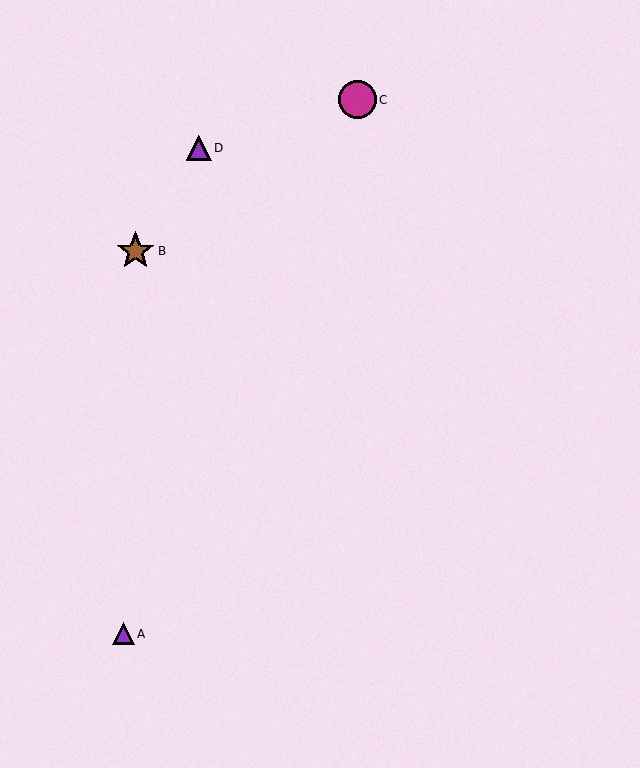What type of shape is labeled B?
Shape B is a brown star.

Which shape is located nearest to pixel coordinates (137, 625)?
The purple triangle (labeled A) at (123, 634) is nearest to that location.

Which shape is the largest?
The brown star (labeled B) is the largest.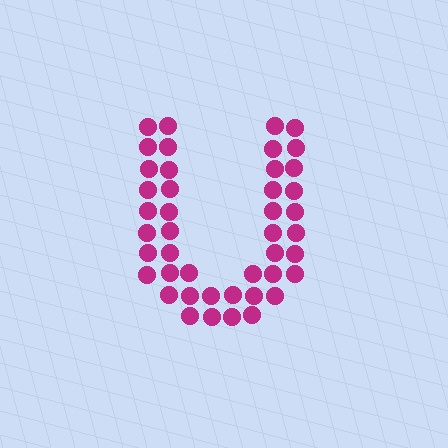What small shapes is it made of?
It is made of small circles.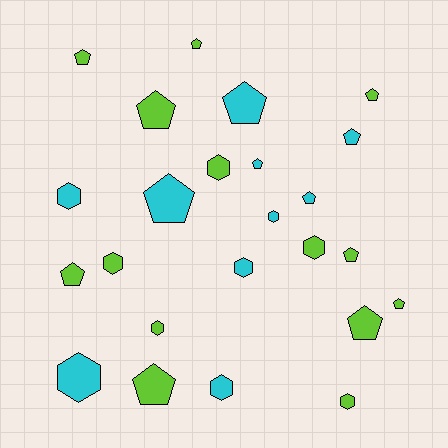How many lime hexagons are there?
There are 5 lime hexagons.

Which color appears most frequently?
Lime, with 14 objects.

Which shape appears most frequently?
Pentagon, with 14 objects.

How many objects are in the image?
There are 24 objects.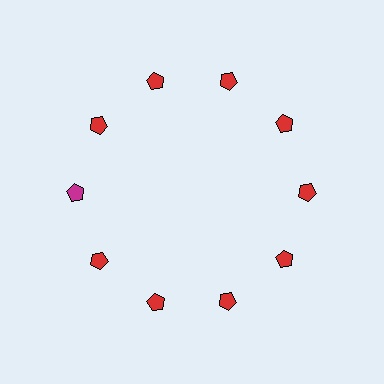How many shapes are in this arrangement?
There are 10 shapes arranged in a ring pattern.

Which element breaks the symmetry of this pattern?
The magenta pentagon at roughly the 9 o'clock position breaks the symmetry. All other shapes are red pentagons.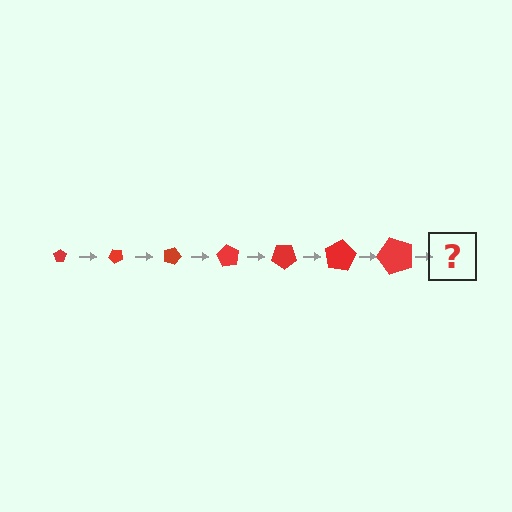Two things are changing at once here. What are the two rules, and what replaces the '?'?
The two rules are that the pentagon grows larger each step and it rotates 45 degrees each step. The '?' should be a pentagon, larger than the previous one and rotated 315 degrees from the start.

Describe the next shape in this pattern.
It should be a pentagon, larger than the previous one and rotated 315 degrees from the start.